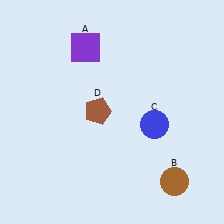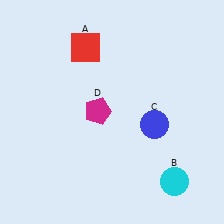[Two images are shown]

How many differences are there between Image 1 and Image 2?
There are 3 differences between the two images.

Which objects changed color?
A changed from purple to red. B changed from brown to cyan. D changed from brown to magenta.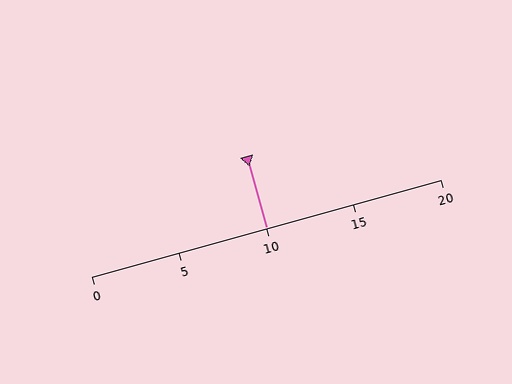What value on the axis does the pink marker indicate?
The marker indicates approximately 10.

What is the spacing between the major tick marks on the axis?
The major ticks are spaced 5 apart.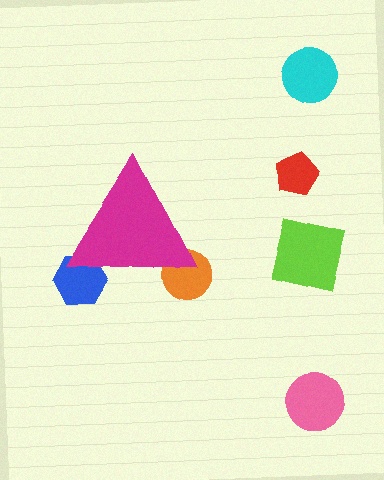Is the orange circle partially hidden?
Yes, the orange circle is partially hidden behind the magenta triangle.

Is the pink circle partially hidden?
No, the pink circle is fully visible.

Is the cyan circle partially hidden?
No, the cyan circle is fully visible.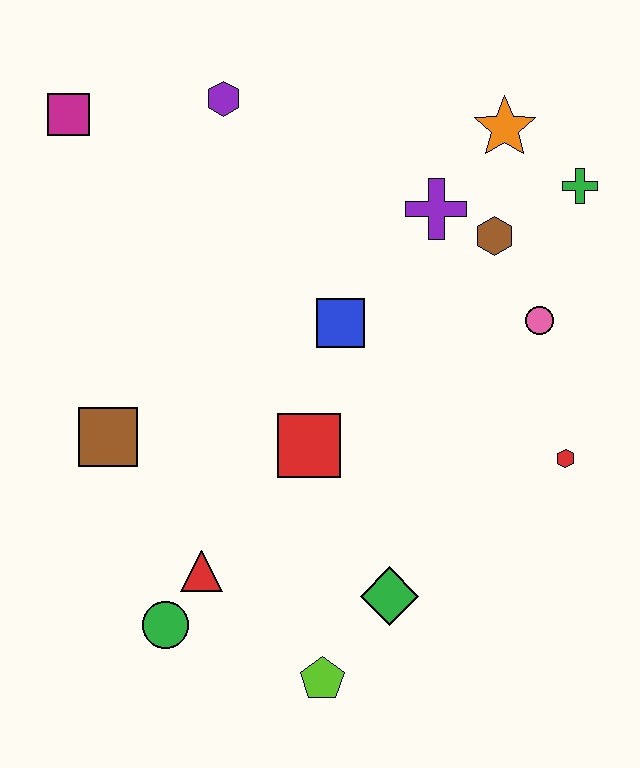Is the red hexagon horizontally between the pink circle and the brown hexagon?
No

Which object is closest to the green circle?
The red triangle is closest to the green circle.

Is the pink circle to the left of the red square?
No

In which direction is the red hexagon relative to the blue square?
The red hexagon is to the right of the blue square.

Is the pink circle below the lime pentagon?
No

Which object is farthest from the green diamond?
The magenta square is farthest from the green diamond.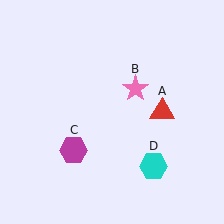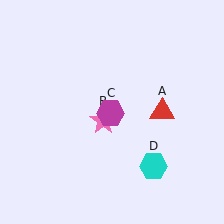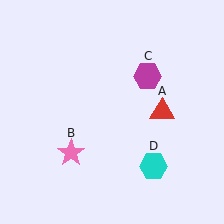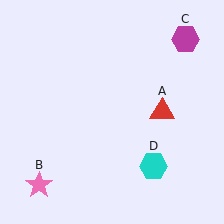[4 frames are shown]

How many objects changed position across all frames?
2 objects changed position: pink star (object B), magenta hexagon (object C).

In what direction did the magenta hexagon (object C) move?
The magenta hexagon (object C) moved up and to the right.